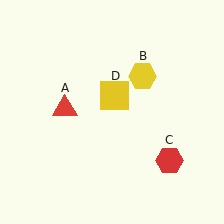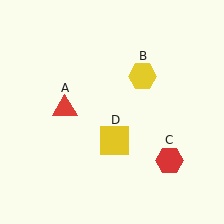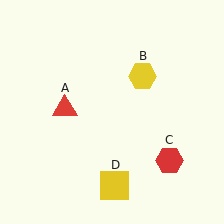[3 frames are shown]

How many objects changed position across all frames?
1 object changed position: yellow square (object D).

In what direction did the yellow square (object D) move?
The yellow square (object D) moved down.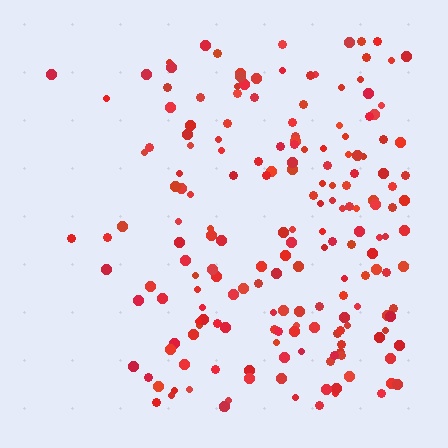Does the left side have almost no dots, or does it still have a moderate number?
Still a moderate number, just noticeably fewer than the right.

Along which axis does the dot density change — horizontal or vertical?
Horizontal.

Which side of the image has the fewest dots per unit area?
The left.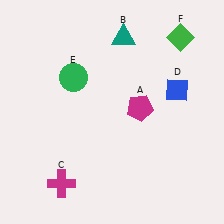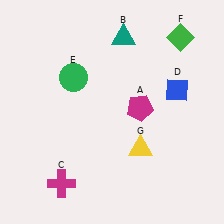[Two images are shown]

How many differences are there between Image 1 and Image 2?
There is 1 difference between the two images.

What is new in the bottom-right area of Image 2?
A yellow triangle (G) was added in the bottom-right area of Image 2.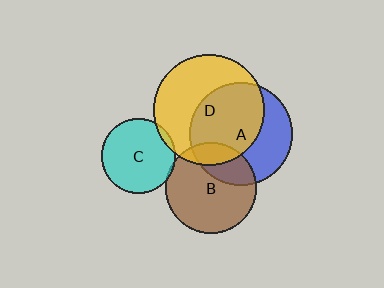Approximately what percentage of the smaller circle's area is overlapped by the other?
Approximately 5%.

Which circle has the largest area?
Circle D (yellow).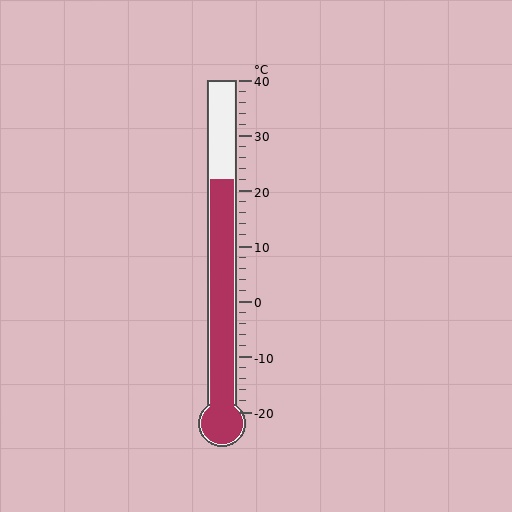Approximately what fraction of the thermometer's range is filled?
The thermometer is filled to approximately 70% of its range.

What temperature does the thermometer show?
The thermometer shows approximately 22°C.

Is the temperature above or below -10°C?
The temperature is above -10°C.